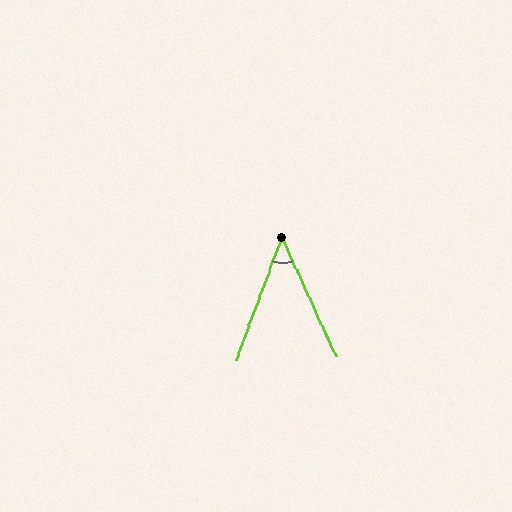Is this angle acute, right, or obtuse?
It is acute.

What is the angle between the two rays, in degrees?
Approximately 45 degrees.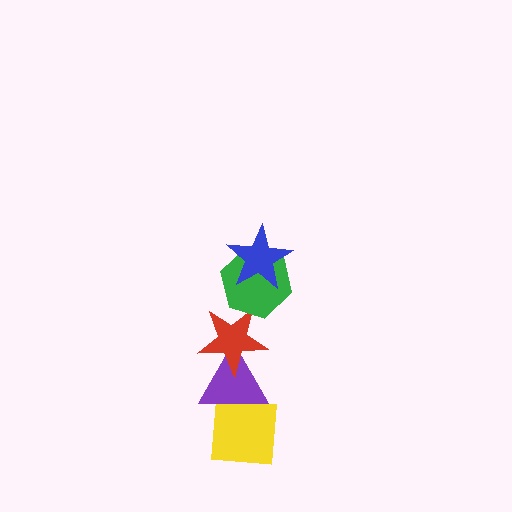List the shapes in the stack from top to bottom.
From top to bottom: the blue star, the green hexagon, the red star, the purple triangle, the yellow square.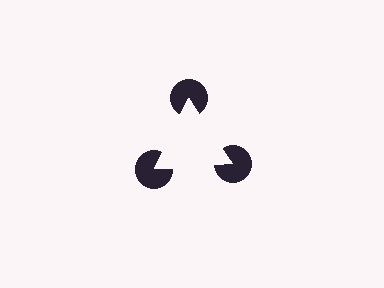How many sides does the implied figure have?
3 sides.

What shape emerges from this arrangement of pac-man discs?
An illusory triangle — its edges are inferred from the aligned wedge cuts in the pac-man discs, not physically drawn.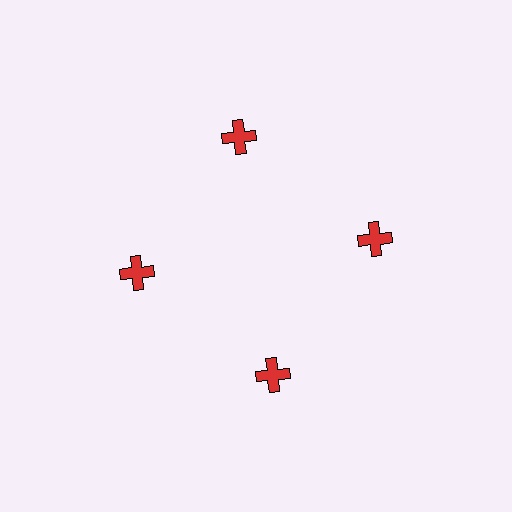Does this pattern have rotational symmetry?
Yes, this pattern has 4-fold rotational symmetry. It looks the same after rotating 90 degrees around the center.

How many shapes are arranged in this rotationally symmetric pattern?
There are 4 shapes, arranged in 4 groups of 1.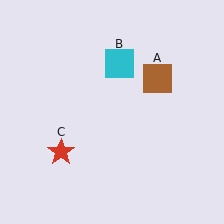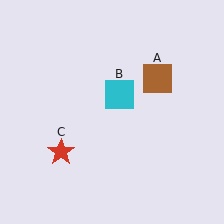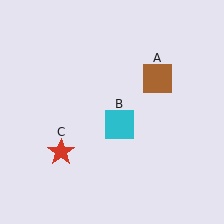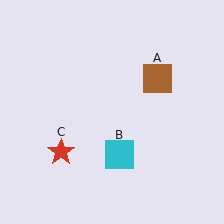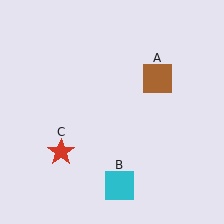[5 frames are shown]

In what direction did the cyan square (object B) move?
The cyan square (object B) moved down.